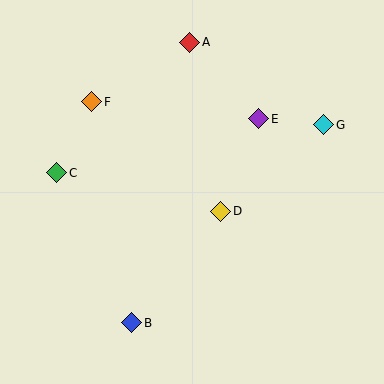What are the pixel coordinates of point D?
Point D is at (221, 211).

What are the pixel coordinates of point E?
Point E is at (259, 119).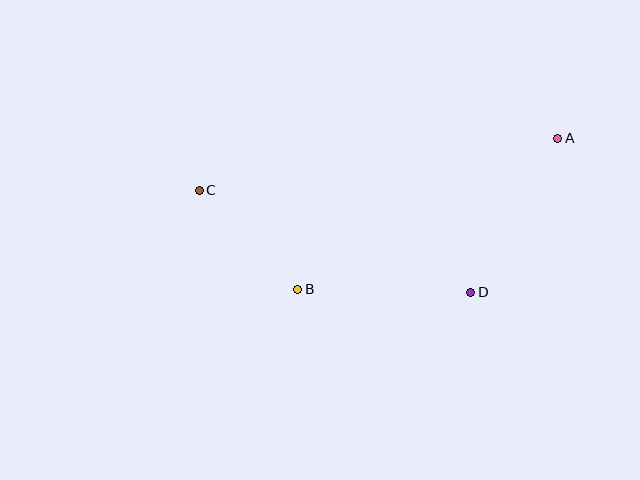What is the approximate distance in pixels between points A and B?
The distance between A and B is approximately 301 pixels.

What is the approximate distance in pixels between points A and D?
The distance between A and D is approximately 177 pixels.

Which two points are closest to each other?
Points B and C are closest to each other.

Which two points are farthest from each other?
Points A and C are farthest from each other.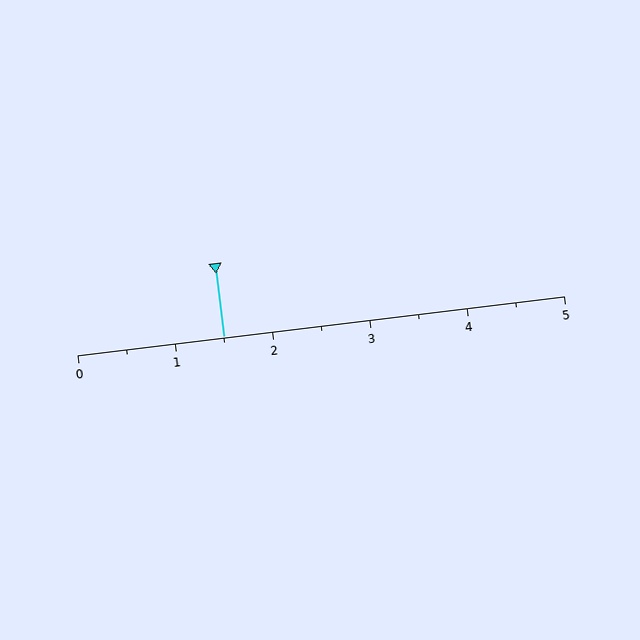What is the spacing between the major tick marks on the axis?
The major ticks are spaced 1 apart.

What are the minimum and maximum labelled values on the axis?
The axis runs from 0 to 5.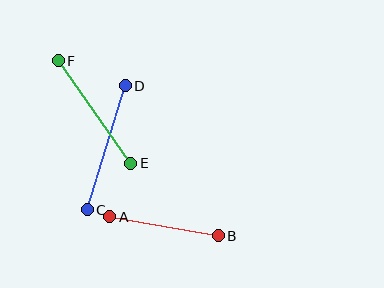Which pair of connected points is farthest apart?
Points C and D are farthest apart.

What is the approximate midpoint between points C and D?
The midpoint is at approximately (106, 148) pixels.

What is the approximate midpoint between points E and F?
The midpoint is at approximately (94, 112) pixels.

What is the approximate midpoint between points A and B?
The midpoint is at approximately (164, 226) pixels.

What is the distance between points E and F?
The distance is approximately 125 pixels.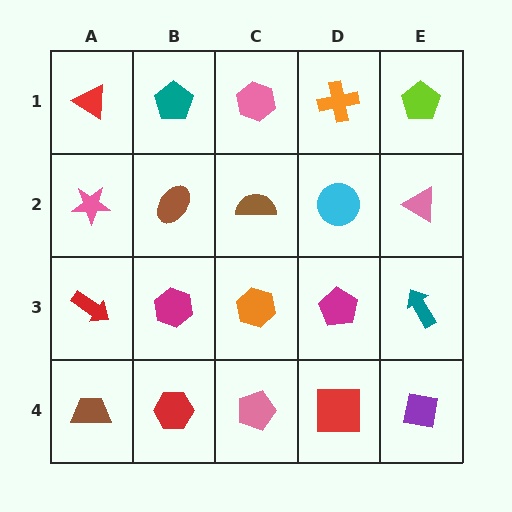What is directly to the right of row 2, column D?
A pink triangle.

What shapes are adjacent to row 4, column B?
A magenta hexagon (row 3, column B), a brown trapezoid (row 4, column A), a pink pentagon (row 4, column C).